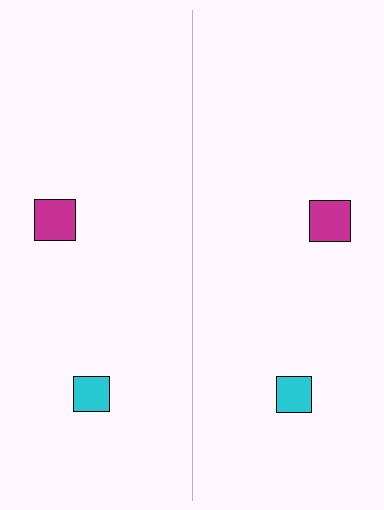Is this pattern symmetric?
Yes, this pattern has bilateral (reflection) symmetry.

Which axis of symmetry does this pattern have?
The pattern has a vertical axis of symmetry running through the center of the image.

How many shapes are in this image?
There are 4 shapes in this image.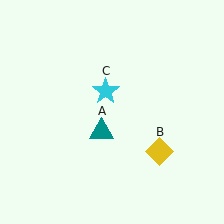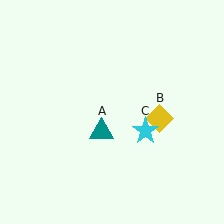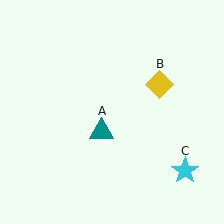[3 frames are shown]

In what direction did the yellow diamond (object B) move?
The yellow diamond (object B) moved up.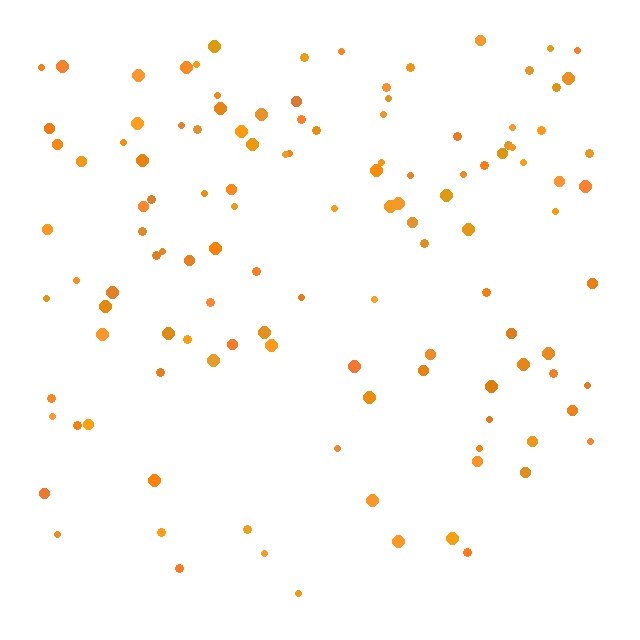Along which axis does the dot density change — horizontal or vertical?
Vertical.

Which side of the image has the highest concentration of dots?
The top.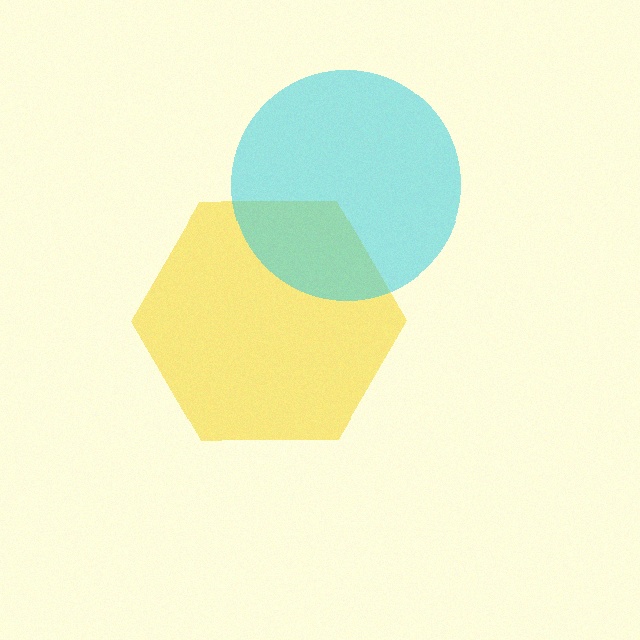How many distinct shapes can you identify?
There are 2 distinct shapes: a yellow hexagon, a cyan circle.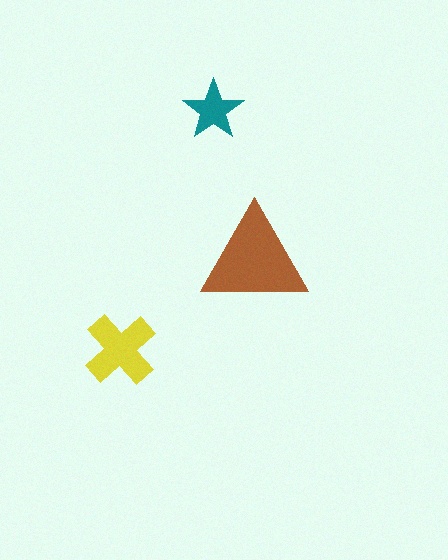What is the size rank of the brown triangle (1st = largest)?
1st.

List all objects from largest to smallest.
The brown triangle, the yellow cross, the teal star.